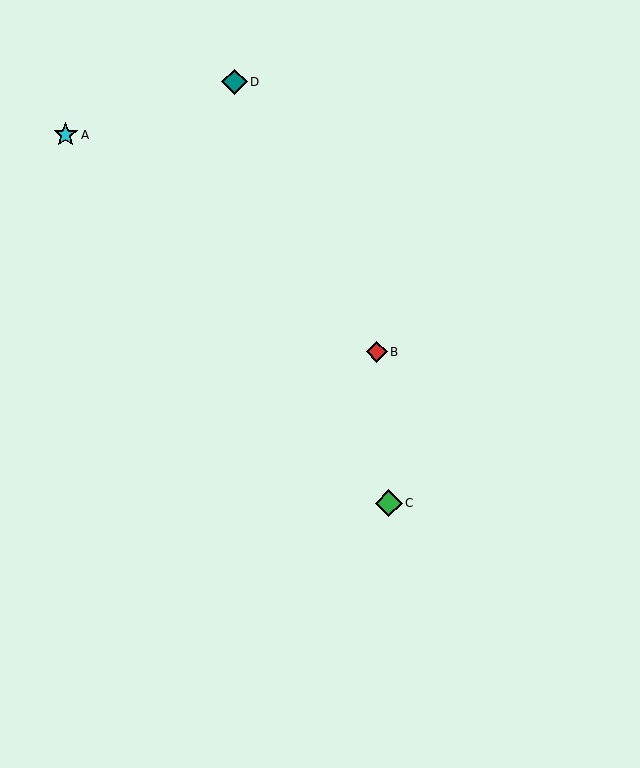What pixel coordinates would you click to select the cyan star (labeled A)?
Click at (66, 135) to select the cyan star A.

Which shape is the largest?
The green diamond (labeled C) is the largest.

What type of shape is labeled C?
Shape C is a green diamond.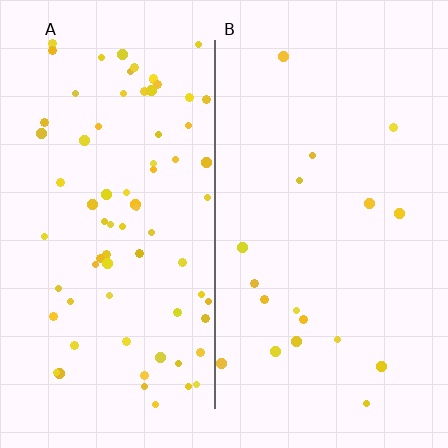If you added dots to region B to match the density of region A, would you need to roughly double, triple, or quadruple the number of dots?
Approximately quadruple.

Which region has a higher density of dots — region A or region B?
A (the left).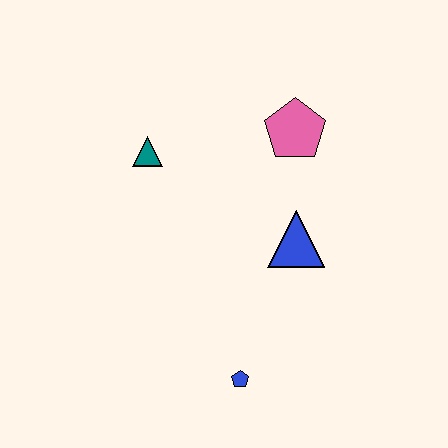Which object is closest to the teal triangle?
The pink pentagon is closest to the teal triangle.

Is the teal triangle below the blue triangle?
No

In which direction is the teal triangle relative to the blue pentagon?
The teal triangle is above the blue pentagon.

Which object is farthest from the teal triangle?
The blue pentagon is farthest from the teal triangle.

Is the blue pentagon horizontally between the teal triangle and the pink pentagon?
Yes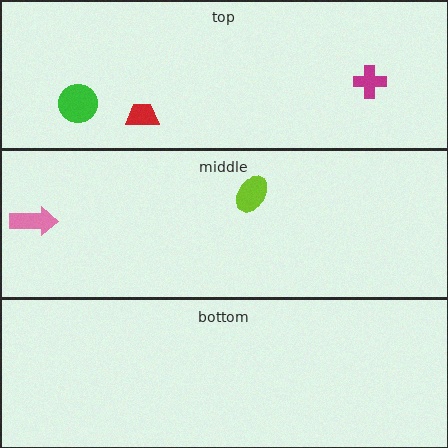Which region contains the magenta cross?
The top region.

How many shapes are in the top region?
3.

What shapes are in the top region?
The red trapezoid, the magenta cross, the green circle.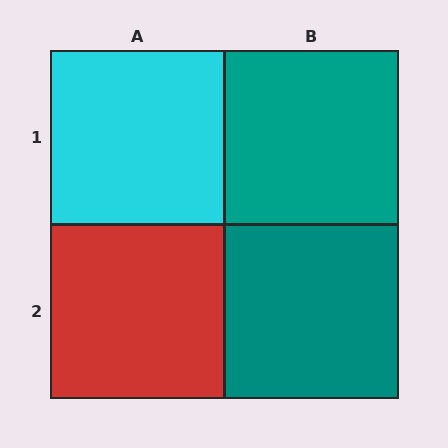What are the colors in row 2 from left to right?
Red, teal.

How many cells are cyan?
1 cell is cyan.